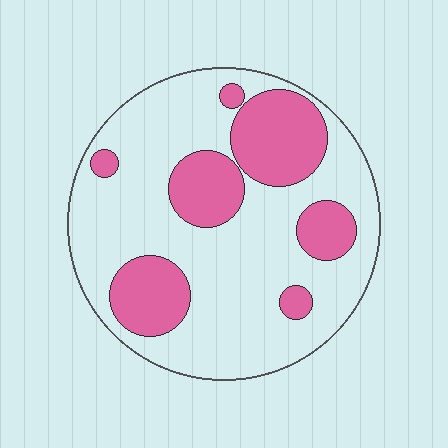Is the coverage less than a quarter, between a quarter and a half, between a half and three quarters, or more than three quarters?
Between a quarter and a half.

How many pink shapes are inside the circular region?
7.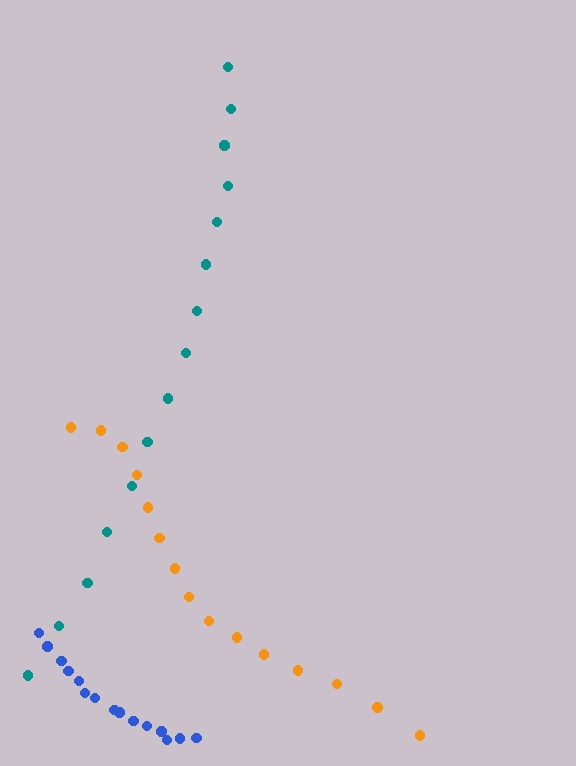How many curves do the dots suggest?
There are 3 distinct paths.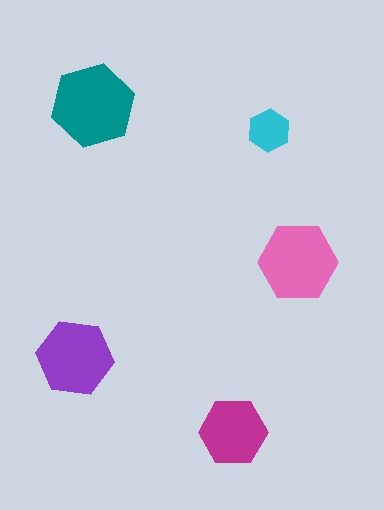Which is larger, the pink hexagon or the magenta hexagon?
The pink one.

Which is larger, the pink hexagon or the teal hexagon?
The teal one.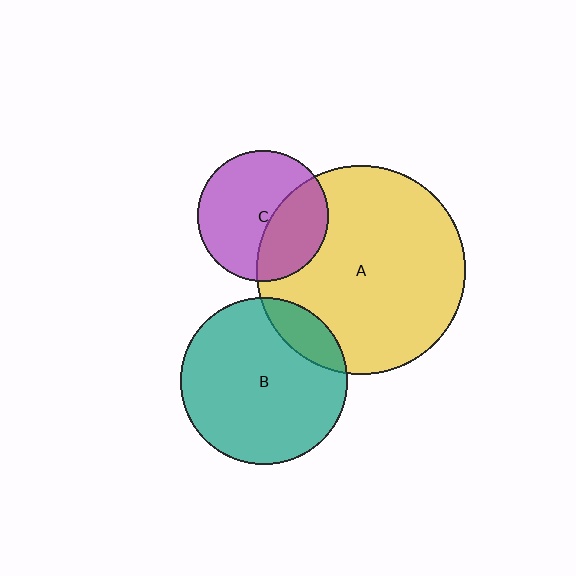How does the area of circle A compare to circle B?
Approximately 1.6 times.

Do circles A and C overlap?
Yes.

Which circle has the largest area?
Circle A (yellow).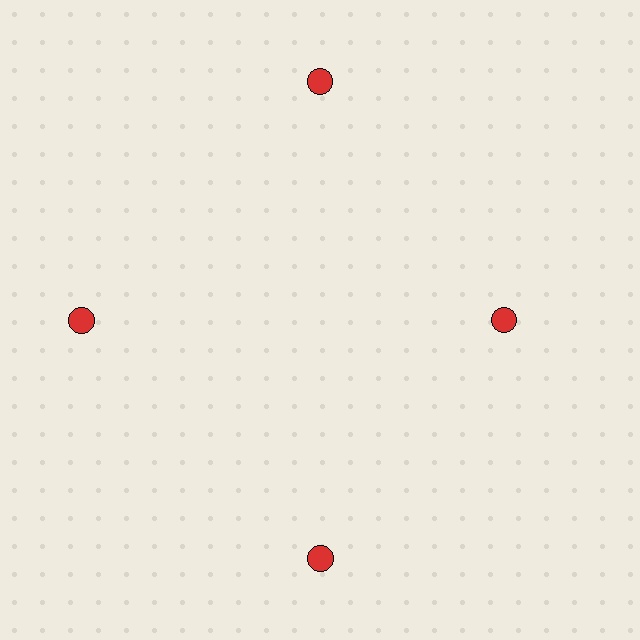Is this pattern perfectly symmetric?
No. The 4 red circles are arranged in a ring, but one element near the 3 o'clock position is pulled inward toward the center, breaking the 4-fold rotational symmetry.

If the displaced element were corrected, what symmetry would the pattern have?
It would have 4-fold rotational symmetry — the pattern would map onto itself every 90 degrees.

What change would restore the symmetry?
The symmetry would be restored by moving it outward, back onto the ring so that all 4 circles sit at equal angles and equal distance from the center.